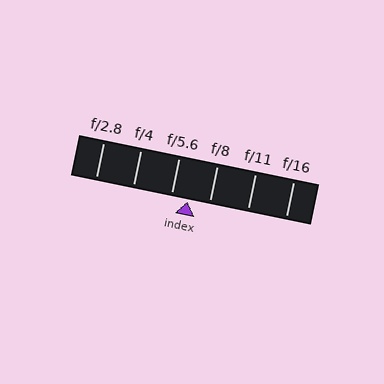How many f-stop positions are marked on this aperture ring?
There are 6 f-stop positions marked.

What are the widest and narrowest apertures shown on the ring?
The widest aperture shown is f/2.8 and the narrowest is f/16.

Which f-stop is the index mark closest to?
The index mark is closest to f/5.6.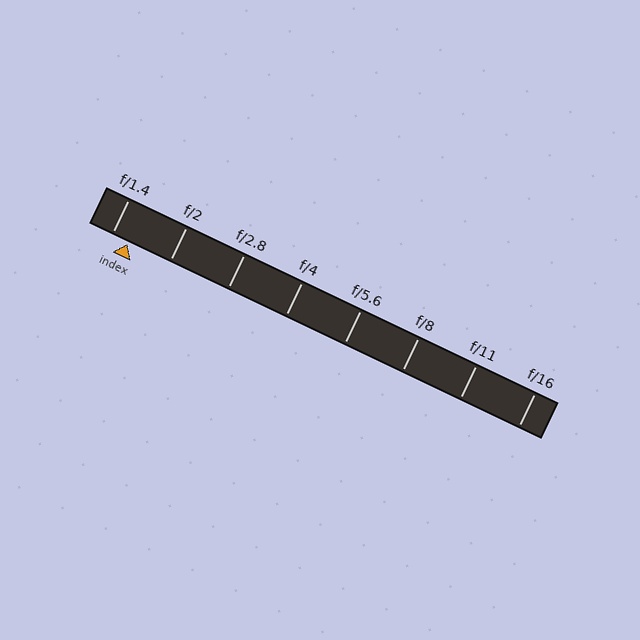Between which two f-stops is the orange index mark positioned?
The index mark is between f/1.4 and f/2.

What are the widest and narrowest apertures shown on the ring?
The widest aperture shown is f/1.4 and the narrowest is f/16.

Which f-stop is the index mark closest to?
The index mark is closest to f/1.4.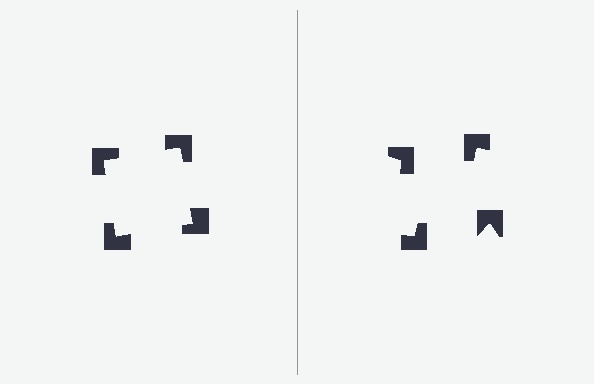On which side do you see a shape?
An illusory square appears on the left side. On the right side the wedge cuts are rotated, so no coherent shape forms.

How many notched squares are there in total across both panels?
8 — 4 on each side.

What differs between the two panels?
The notched squares are positioned identically on both sides; only the wedge orientations differ. On the left they align to a square; on the right they are misaligned.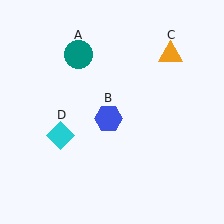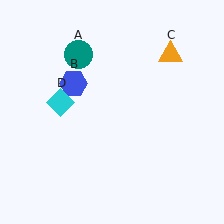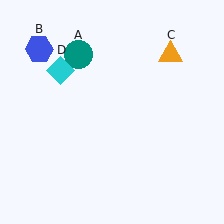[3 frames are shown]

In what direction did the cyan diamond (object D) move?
The cyan diamond (object D) moved up.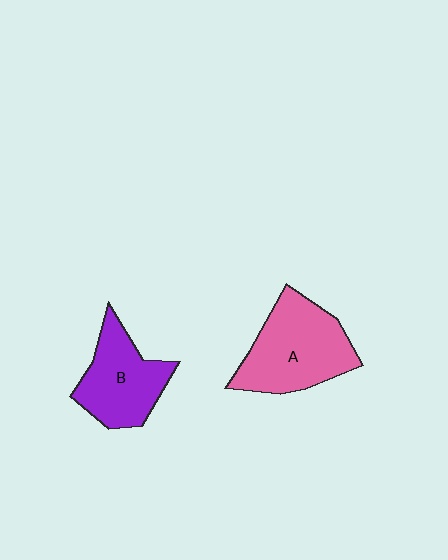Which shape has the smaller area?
Shape B (purple).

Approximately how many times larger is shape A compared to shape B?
Approximately 1.2 times.